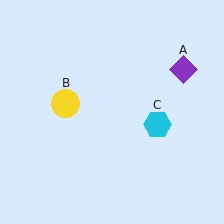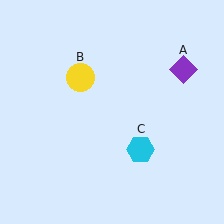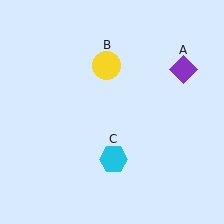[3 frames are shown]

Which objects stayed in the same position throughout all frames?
Purple diamond (object A) remained stationary.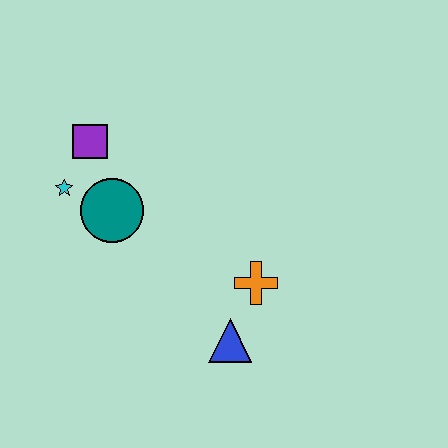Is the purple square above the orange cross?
Yes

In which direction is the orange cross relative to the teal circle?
The orange cross is to the right of the teal circle.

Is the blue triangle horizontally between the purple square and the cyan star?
No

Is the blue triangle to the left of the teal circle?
No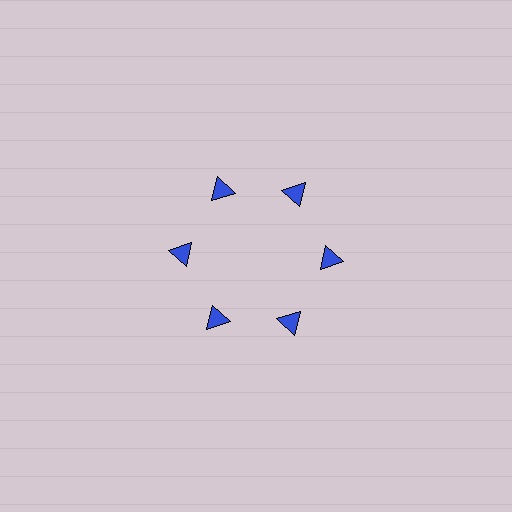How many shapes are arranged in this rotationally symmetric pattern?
There are 6 shapes, arranged in 6 groups of 1.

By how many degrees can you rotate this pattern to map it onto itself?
The pattern maps onto itself every 60 degrees of rotation.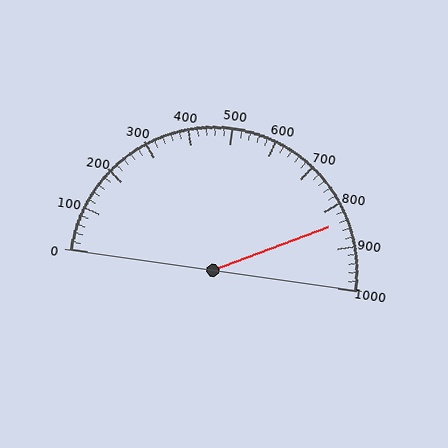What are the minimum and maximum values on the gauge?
The gauge ranges from 0 to 1000.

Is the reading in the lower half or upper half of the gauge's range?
The reading is in the upper half of the range (0 to 1000).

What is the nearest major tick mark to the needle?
The nearest major tick mark is 800.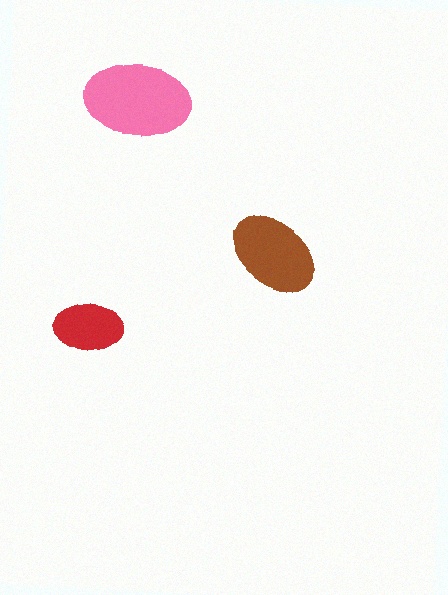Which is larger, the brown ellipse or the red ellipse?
The brown one.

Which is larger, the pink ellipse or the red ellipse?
The pink one.